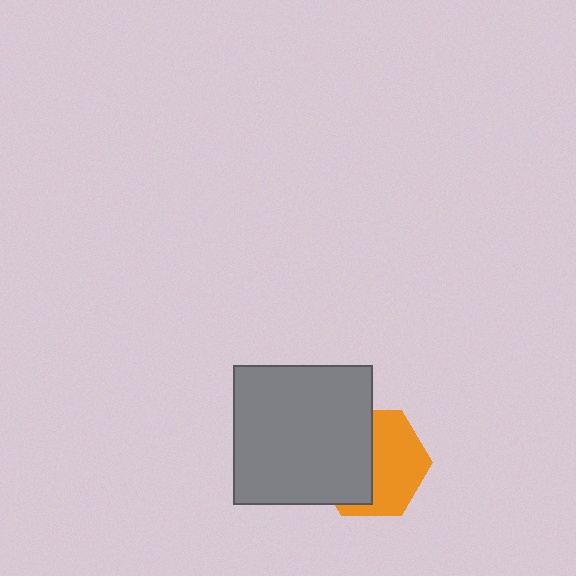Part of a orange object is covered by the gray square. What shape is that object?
It is a hexagon.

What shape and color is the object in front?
The object in front is a gray square.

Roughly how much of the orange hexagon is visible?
About half of it is visible (roughly 51%).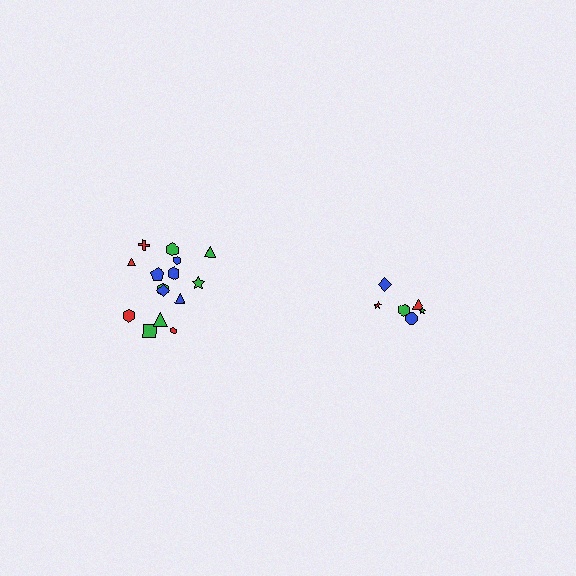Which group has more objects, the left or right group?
The left group.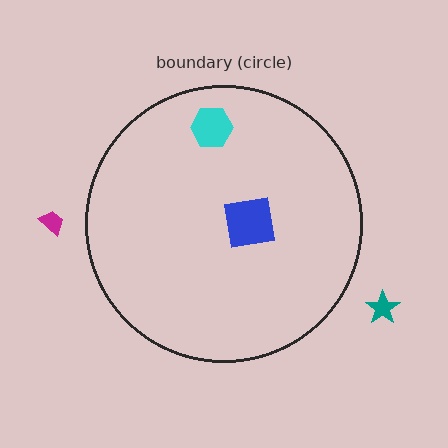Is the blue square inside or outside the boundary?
Inside.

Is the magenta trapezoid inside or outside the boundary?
Outside.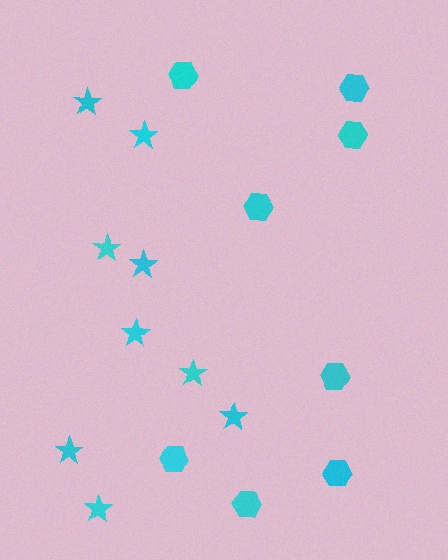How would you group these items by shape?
There are 2 groups: one group of hexagons (8) and one group of stars (9).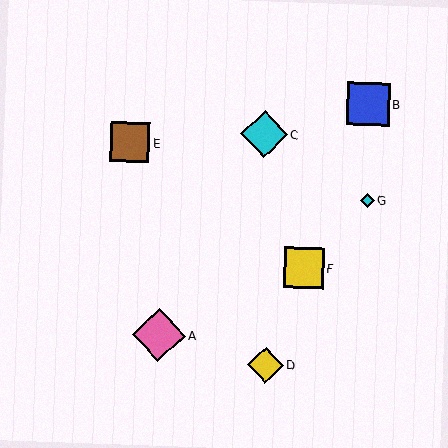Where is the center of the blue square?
The center of the blue square is at (368, 104).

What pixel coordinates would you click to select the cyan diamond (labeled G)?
Click at (367, 200) to select the cyan diamond G.